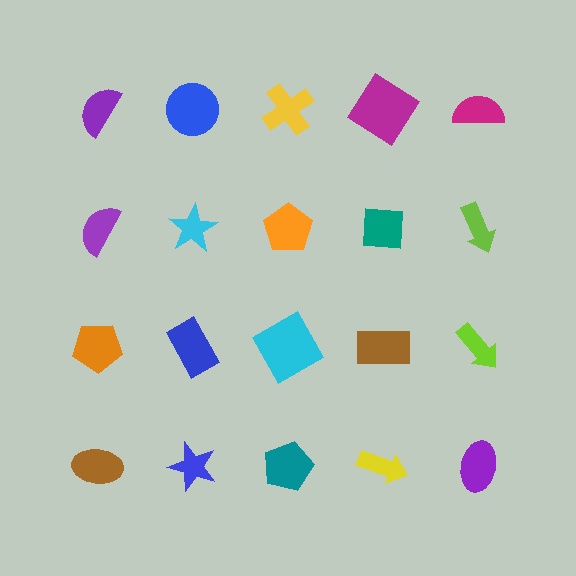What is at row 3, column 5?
A lime arrow.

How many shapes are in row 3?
5 shapes.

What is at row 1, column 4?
A magenta diamond.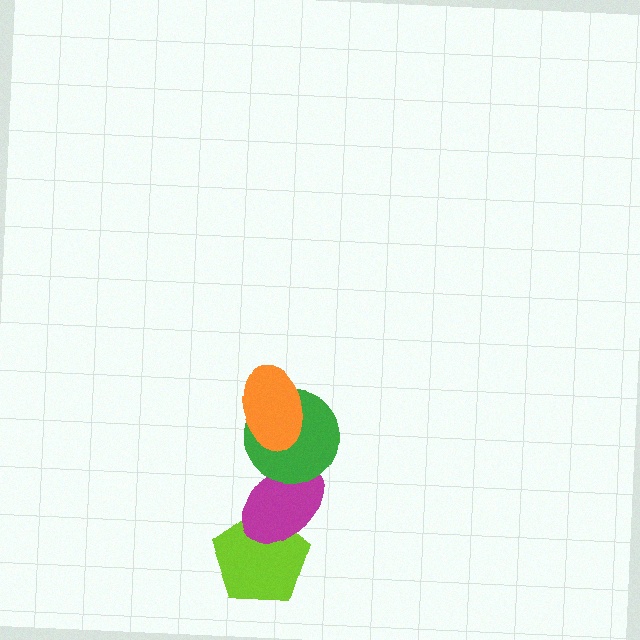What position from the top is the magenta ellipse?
The magenta ellipse is 3rd from the top.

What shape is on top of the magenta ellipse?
The green circle is on top of the magenta ellipse.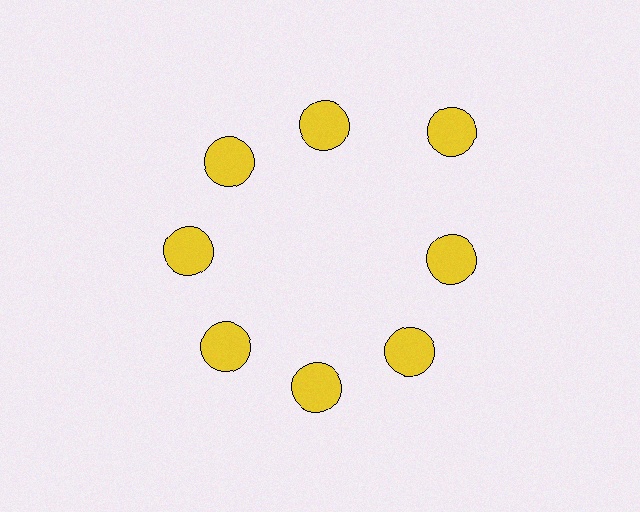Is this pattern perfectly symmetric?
No. The 8 yellow circles are arranged in a ring, but one element near the 2 o'clock position is pushed outward from the center, breaking the 8-fold rotational symmetry.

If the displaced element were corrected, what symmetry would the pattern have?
It would have 8-fold rotational symmetry — the pattern would map onto itself every 45 degrees.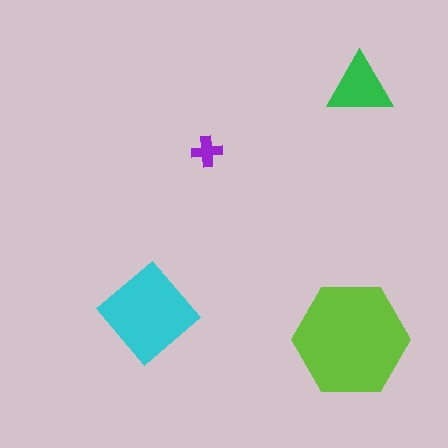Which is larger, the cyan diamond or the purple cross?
The cyan diamond.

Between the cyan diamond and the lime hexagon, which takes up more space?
The lime hexagon.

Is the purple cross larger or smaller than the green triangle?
Smaller.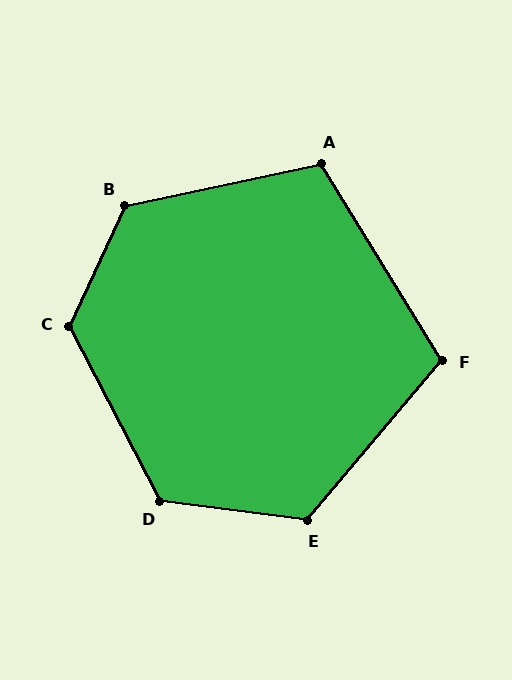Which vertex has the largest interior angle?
C, at approximately 128 degrees.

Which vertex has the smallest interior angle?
F, at approximately 108 degrees.